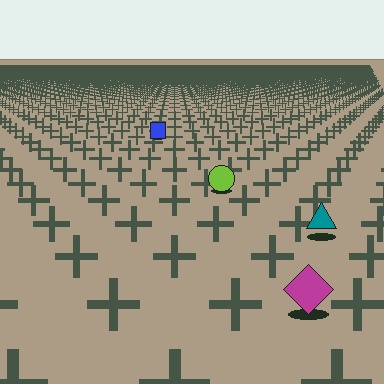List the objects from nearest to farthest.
From nearest to farthest: the magenta diamond, the teal triangle, the lime circle, the blue square.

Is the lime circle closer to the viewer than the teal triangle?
No. The teal triangle is closer — you can tell from the texture gradient: the ground texture is coarser near it.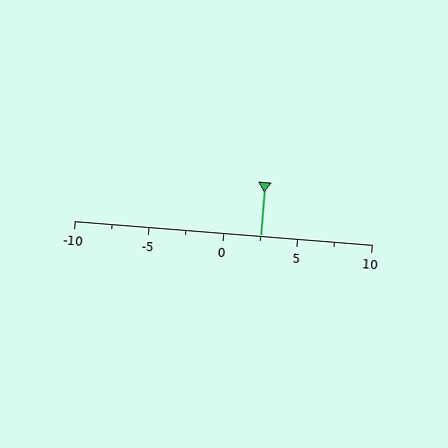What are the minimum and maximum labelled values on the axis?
The axis runs from -10 to 10.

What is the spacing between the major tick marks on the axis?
The major ticks are spaced 5 apart.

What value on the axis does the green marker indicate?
The marker indicates approximately 2.5.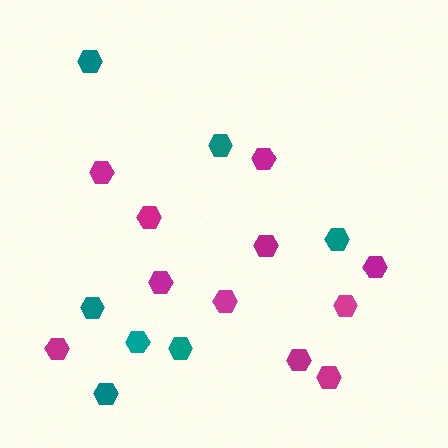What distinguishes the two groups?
There are 2 groups: one group of magenta hexagons (11) and one group of teal hexagons (7).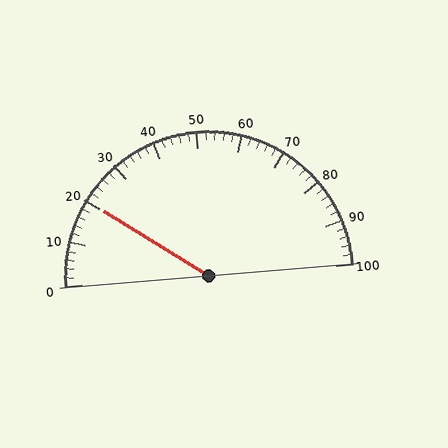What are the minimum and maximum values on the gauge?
The gauge ranges from 0 to 100.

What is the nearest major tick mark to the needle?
The nearest major tick mark is 20.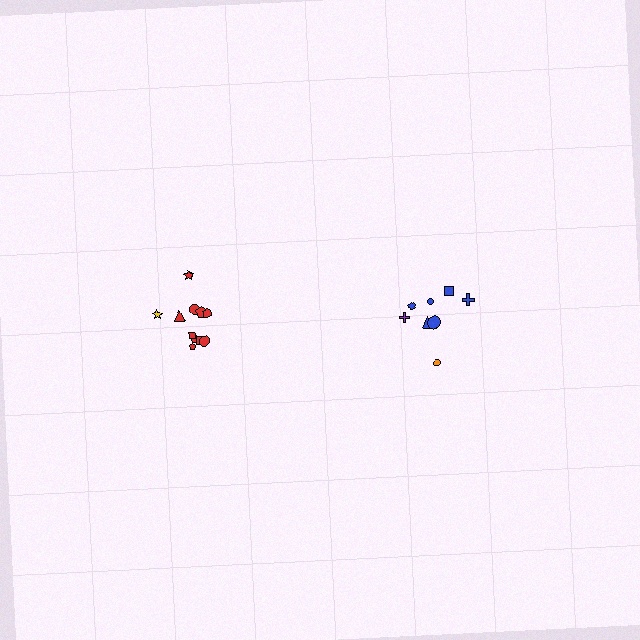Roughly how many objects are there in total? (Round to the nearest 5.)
Roughly 20 objects in total.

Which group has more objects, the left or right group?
The left group.